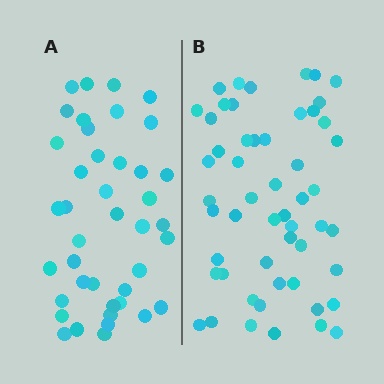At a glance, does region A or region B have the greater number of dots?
Region B (the right region) has more dots.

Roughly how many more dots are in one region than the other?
Region B has roughly 12 or so more dots than region A.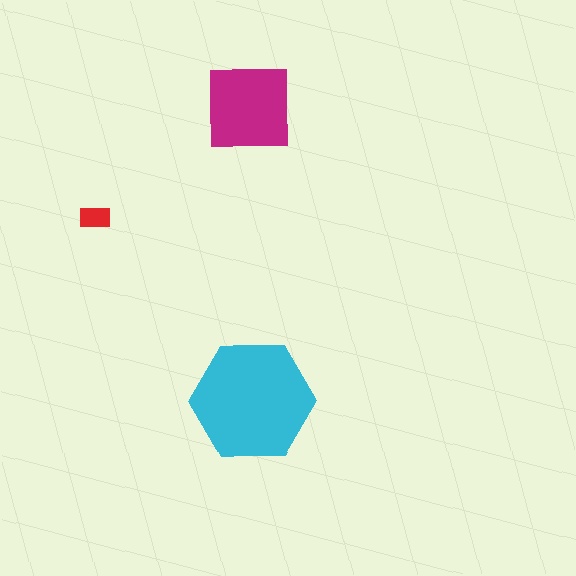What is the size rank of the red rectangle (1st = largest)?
3rd.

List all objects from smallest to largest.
The red rectangle, the magenta square, the cyan hexagon.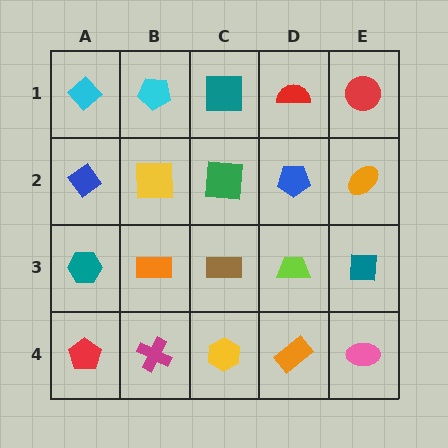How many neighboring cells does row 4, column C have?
3.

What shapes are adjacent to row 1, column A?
A blue diamond (row 2, column A), a cyan pentagon (row 1, column B).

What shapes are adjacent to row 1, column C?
A green square (row 2, column C), a cyan pentagon (row 1, column B), a red semicircle (row 1, column D).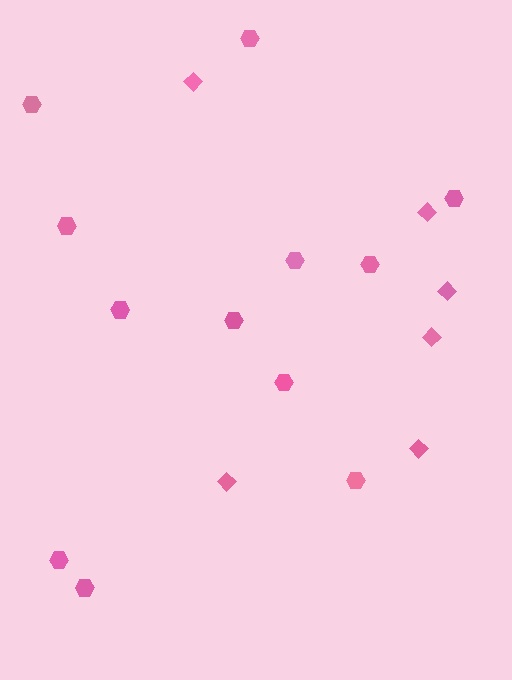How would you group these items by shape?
There are 2 groups: one group of diamonds (6) and one group of hexagons (12).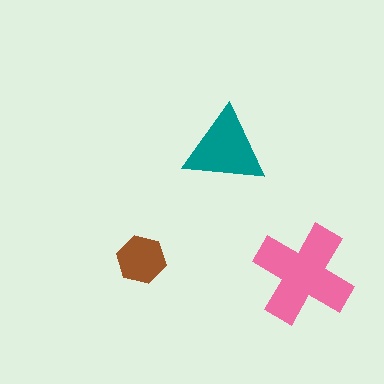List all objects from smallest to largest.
The brown hexagon, the teal triangle, the pink cross.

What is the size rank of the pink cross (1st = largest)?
1st.